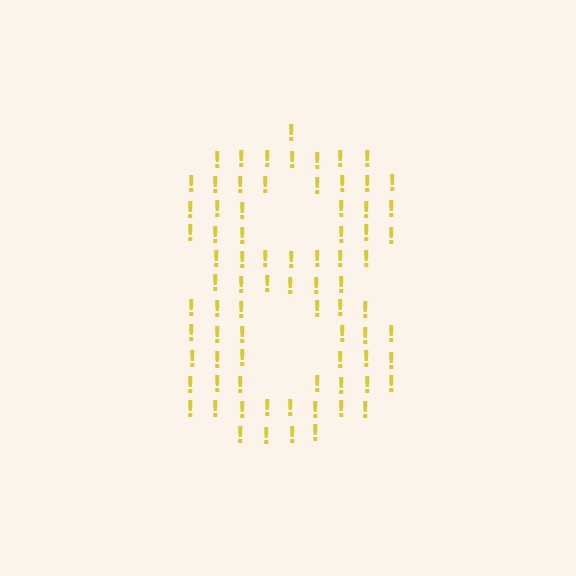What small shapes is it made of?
It is made of small exclamation marks.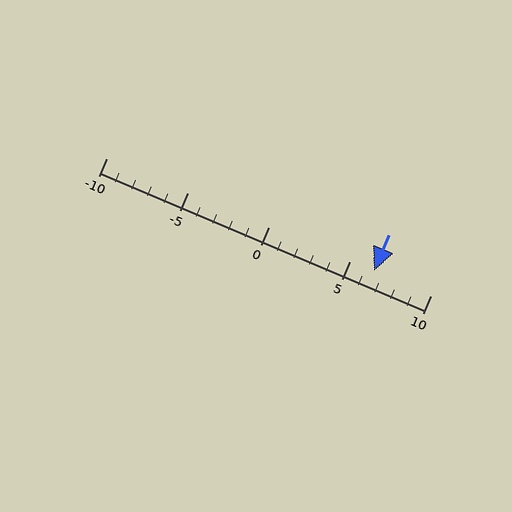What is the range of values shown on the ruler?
The ruler shows values from -10 to 10.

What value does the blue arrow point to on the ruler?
The blue arrow points to approximately 6.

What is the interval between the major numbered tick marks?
The major tick marks are spaced 5 units apart.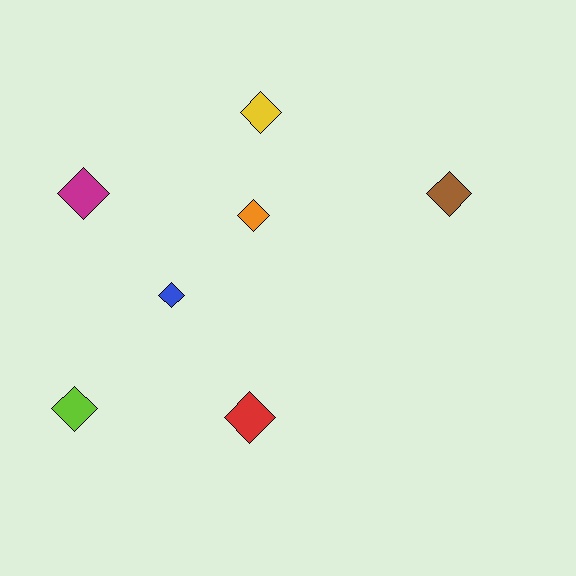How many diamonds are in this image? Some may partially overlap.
There are 7 diamonds.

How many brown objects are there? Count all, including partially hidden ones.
There is 1 brown object.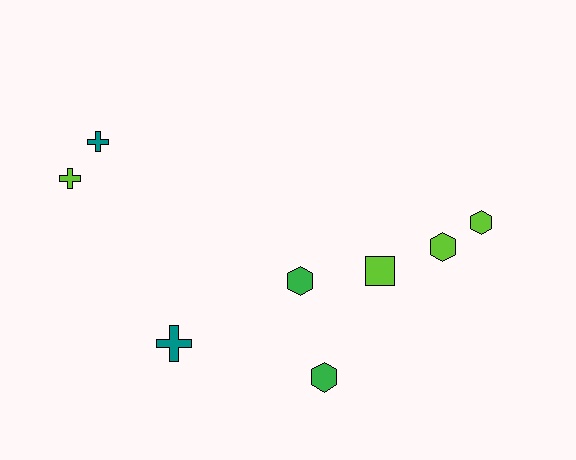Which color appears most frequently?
Lime, with 4 objects.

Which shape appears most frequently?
Hexagon, with 4 objects.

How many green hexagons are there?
There are 2 green hexagons.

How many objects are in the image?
There are 8 objects.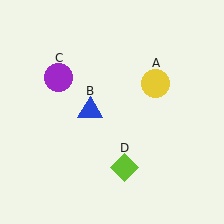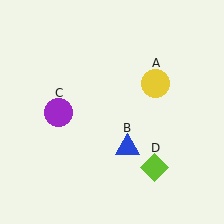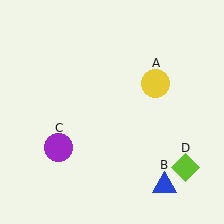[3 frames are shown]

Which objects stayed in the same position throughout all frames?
Yellow circle (object A) remained stationary.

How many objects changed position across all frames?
3 objects changed position: blue triangle (object B), purple circle (object C), lime diamond (object D).